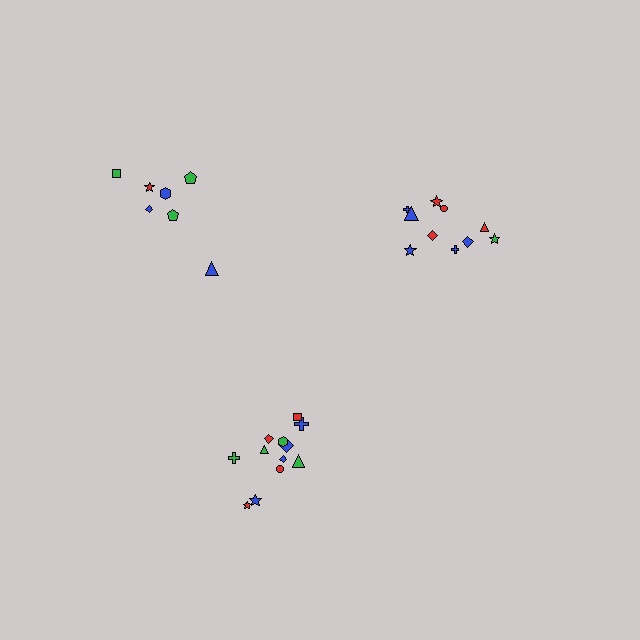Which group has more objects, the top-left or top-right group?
The top-right group.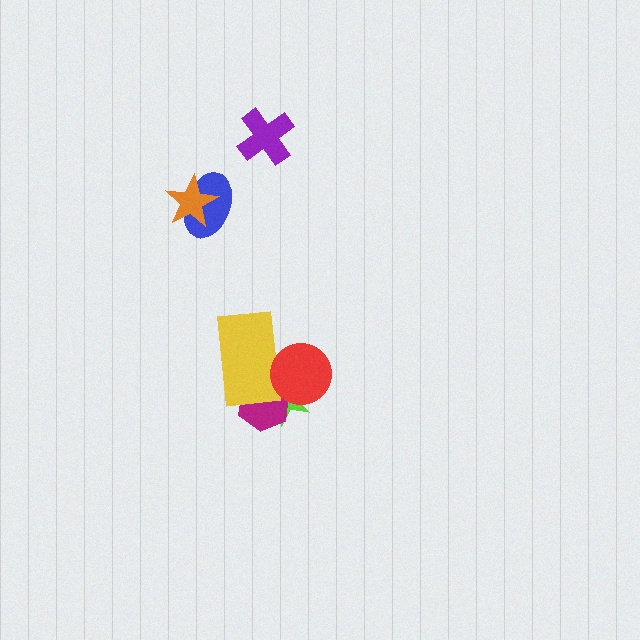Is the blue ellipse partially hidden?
Yes, it is partially covered by another shape.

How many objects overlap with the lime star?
3 objects overlap with the lime star.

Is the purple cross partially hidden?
No, no other shape covers it.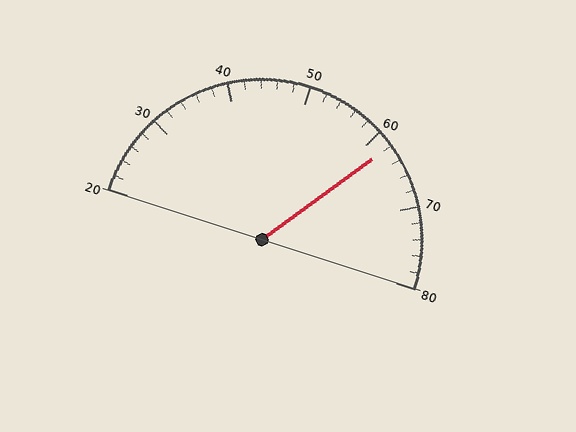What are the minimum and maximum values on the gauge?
The gauge ranges from 20 to 80.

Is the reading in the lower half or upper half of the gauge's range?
The reading is in the upper half of the range (20 to 80).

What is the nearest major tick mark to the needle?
The nearest major tick mark is 60.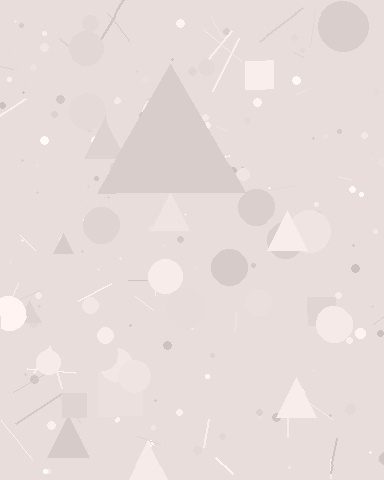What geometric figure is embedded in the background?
A triangle is embedded in the background.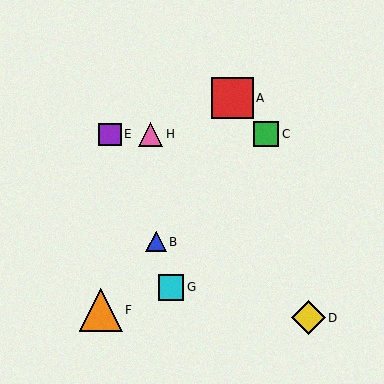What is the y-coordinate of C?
Object C is at y≈134.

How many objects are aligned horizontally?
3 objects (C, E, H) are aligned horizontally.